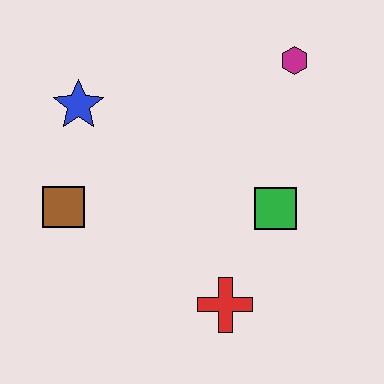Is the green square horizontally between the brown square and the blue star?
No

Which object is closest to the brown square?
The blue star is closest to the brown square.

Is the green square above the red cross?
Yes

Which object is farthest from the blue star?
The red cross is farthest from the blue star.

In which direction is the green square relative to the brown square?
The green square is to the right of the brown square.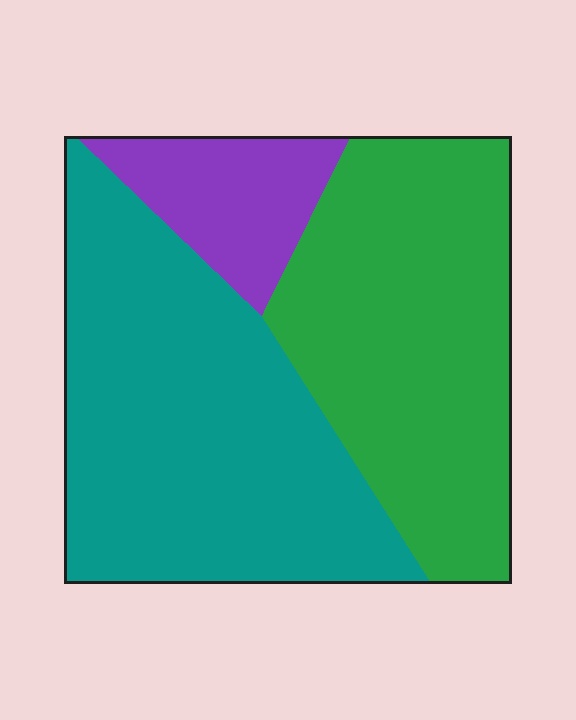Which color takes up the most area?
Teal, at roughly 45%.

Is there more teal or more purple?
Teal.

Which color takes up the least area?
Purple, at roughly 10%.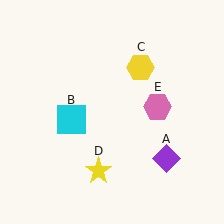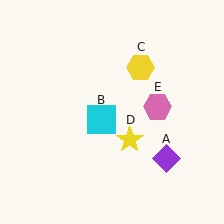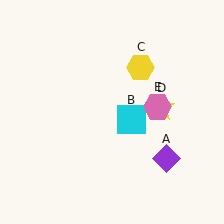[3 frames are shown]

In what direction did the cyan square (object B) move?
The cyan square (object B) moved right.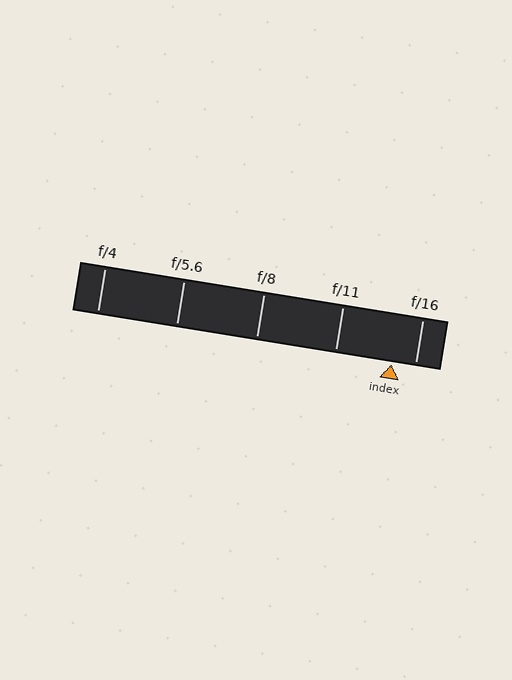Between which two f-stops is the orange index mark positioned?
The index mark is between f/11 and f/16.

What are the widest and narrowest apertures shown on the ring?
The widest aperture shown is f/4 and the narrowest is f/16.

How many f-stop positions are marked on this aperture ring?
There are 5 f-stop positions marked.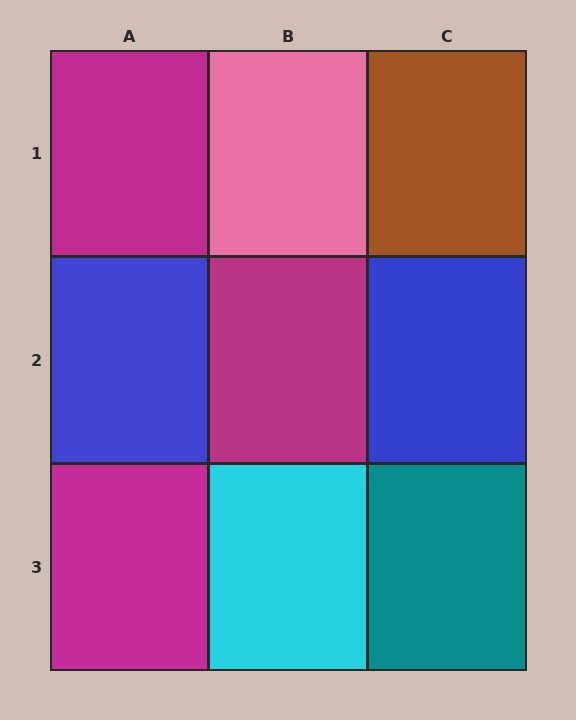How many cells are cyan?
1 cell is cyan.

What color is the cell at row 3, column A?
Magenta.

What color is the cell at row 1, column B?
Pink.